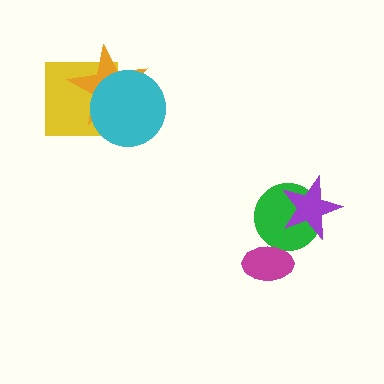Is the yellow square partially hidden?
Yes, it is partially covered by another shape.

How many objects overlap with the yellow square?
2 objects overlap with the yellow square.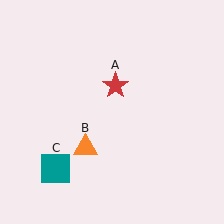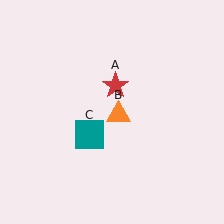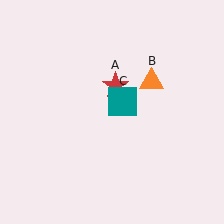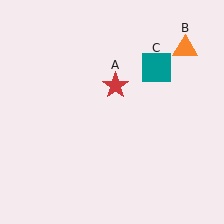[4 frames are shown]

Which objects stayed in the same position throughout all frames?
Red star (object A) remained stationary.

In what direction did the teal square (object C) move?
The teal square (object C) moved up and to the right.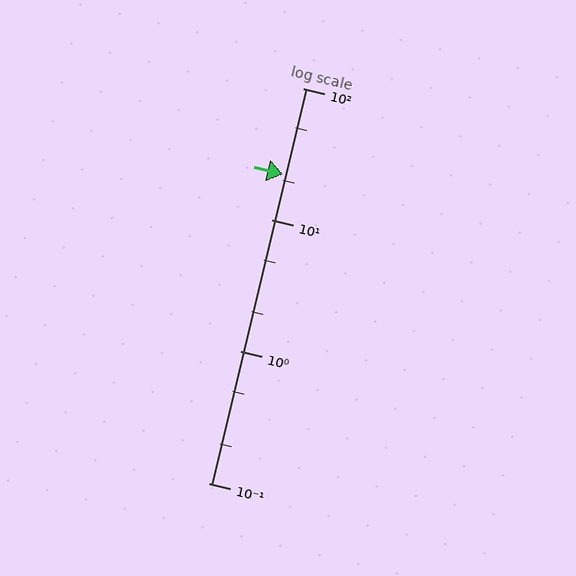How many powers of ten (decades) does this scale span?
The scale spans 3 decades, from 0.1 to 100.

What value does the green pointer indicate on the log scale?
The pointer indicates approximately 22.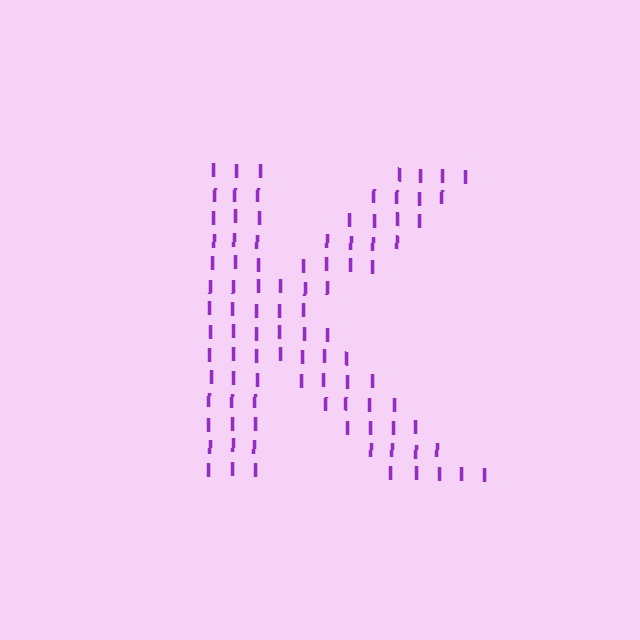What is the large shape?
The large shape is the letter K.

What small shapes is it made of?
It is made of small letter I's.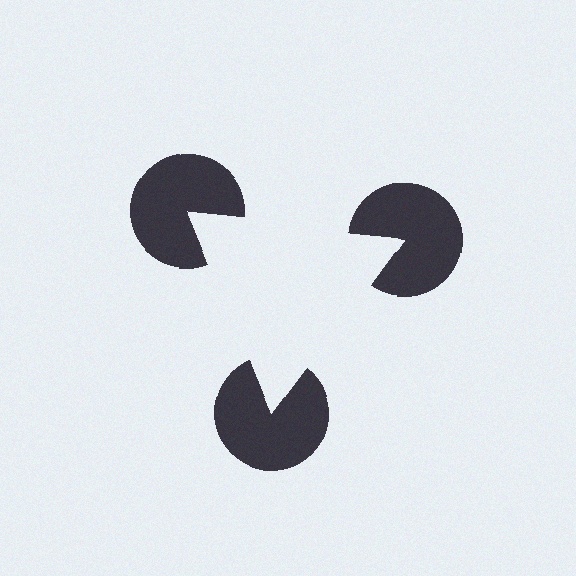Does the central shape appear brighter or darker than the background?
It typically appears slightly brighter than the background, even though no actual brightness change is drawn.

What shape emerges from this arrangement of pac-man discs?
An illusory triangle — its edges are inferred from the aligned wedge cuts in the pac-man discs, not physically drawn.